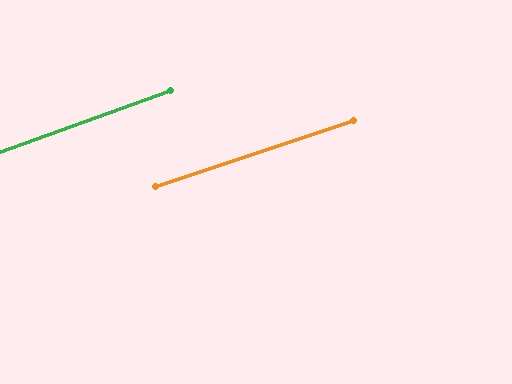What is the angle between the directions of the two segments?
Approximately 1 degree.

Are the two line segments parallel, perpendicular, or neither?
Parallel — their directions differ by only 1.3°.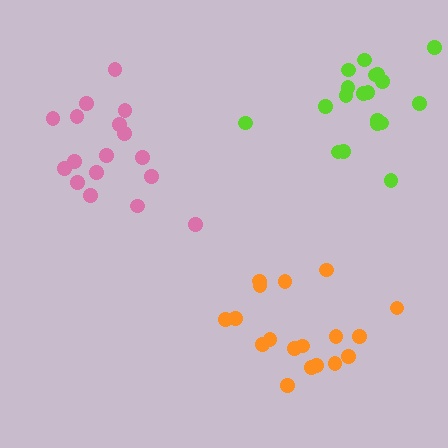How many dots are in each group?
Group 1: 19 dots, Group 2: 18 dots, Group 3: 17 dots (54 total).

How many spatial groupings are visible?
There are 3 spatial groupings.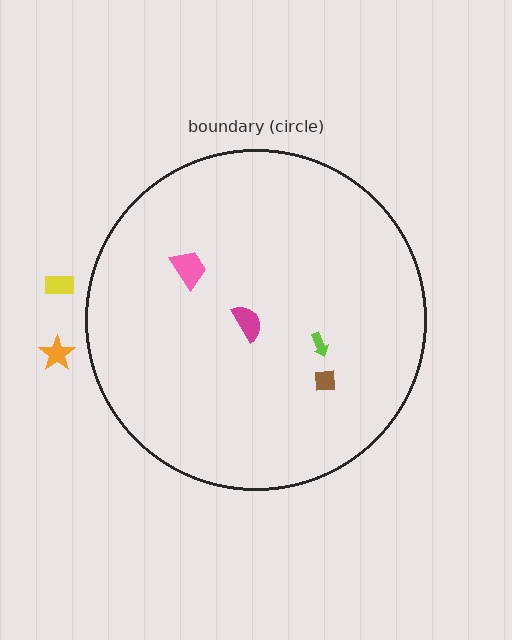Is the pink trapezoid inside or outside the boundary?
Inside.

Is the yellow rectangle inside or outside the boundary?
Outside.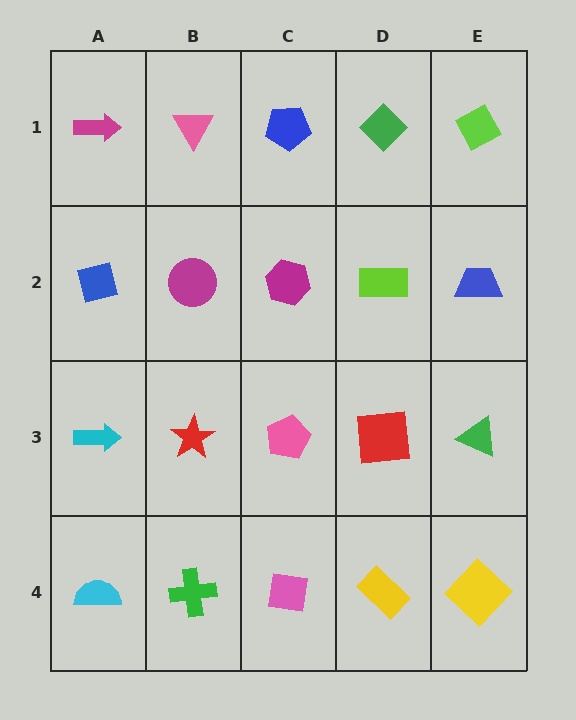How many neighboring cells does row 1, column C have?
3.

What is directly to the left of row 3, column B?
A cyan arrow.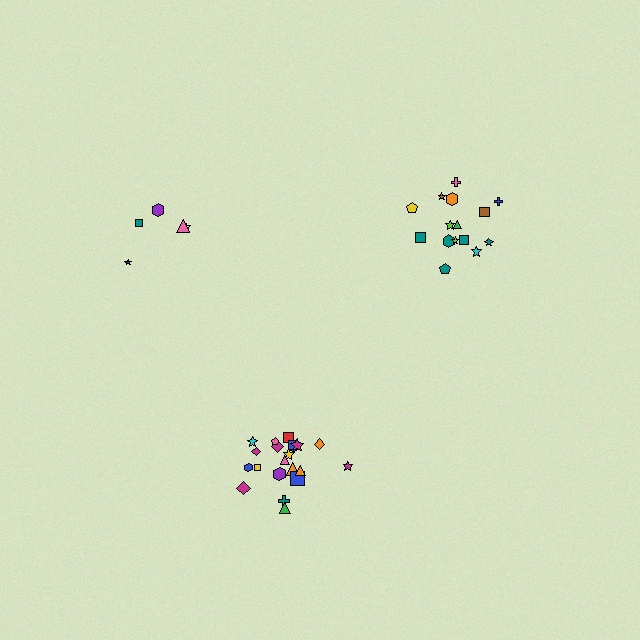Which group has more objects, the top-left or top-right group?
The top-right group.